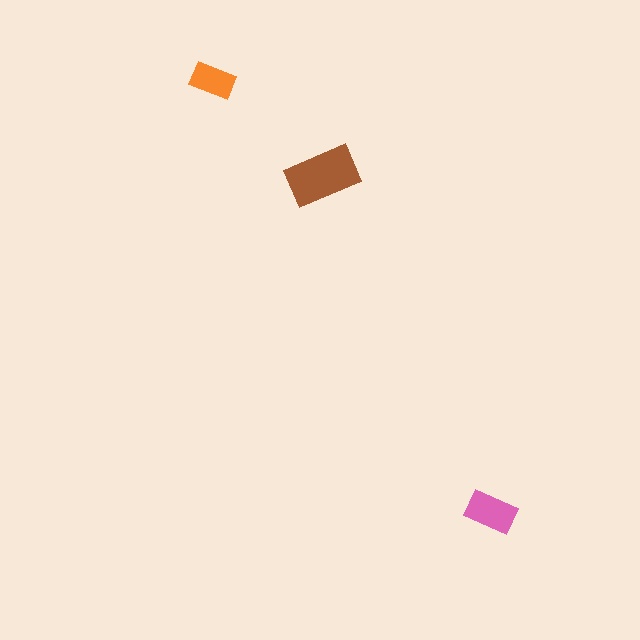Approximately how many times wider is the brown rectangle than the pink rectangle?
About 1.5 times wider.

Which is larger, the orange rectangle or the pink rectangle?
The pink one.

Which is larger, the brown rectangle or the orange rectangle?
The brown one.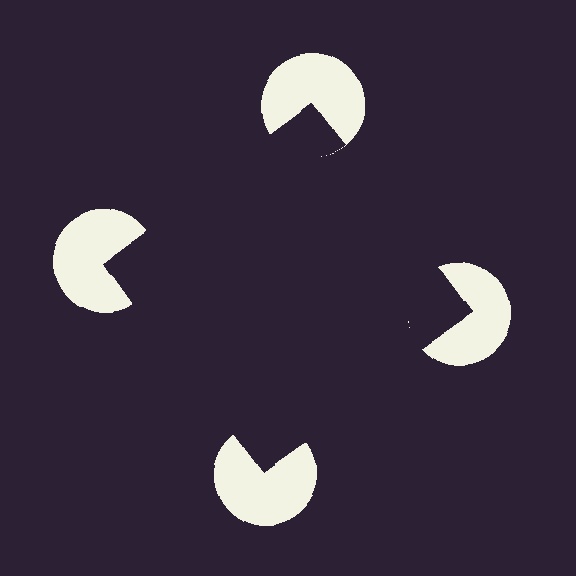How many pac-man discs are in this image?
There are 4 — one at each vertex of the illusory square.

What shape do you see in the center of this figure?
An illusory square — its edges are inferred from the aligned wedge cuts in the pac-man discs, not physically drawn.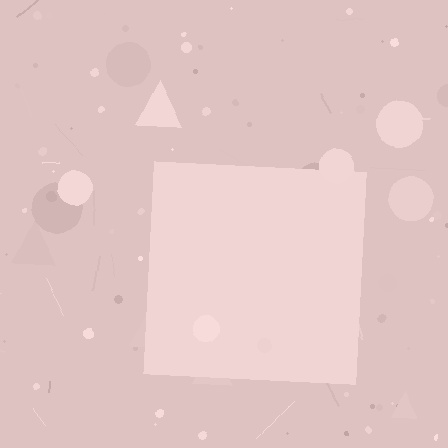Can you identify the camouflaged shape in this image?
The camouflaged shape is a square.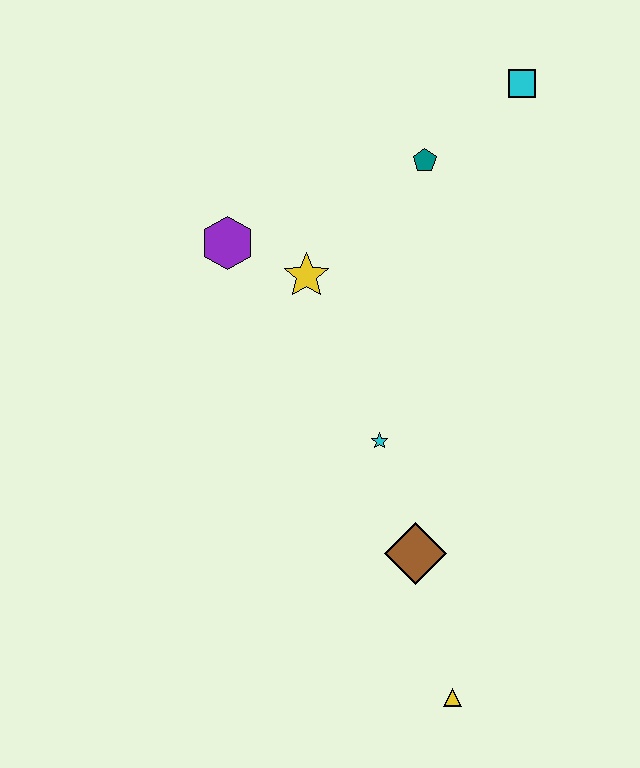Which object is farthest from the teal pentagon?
The yellow triangle is farthest from the teal pentagon.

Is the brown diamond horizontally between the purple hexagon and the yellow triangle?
Yes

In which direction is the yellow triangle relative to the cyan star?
The yellow triangle is below the cyan star.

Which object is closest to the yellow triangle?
The brown diamond is closest to the yellow triangle.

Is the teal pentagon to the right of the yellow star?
Yes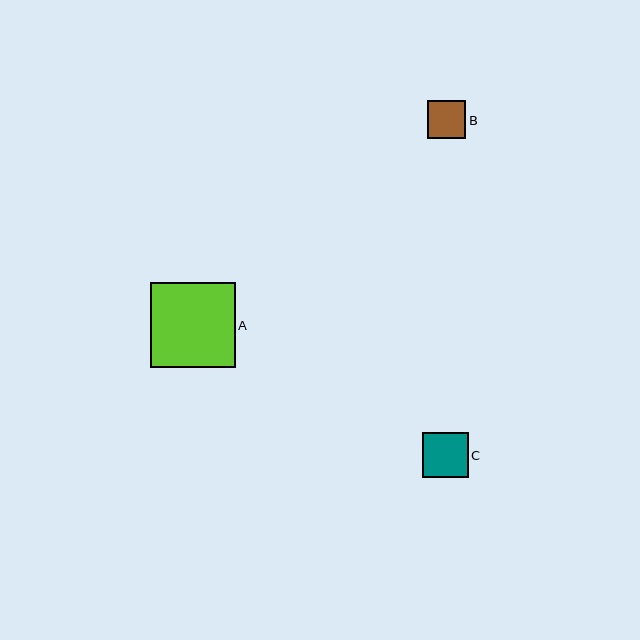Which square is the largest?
Square A is the largest with a size of approximately 85 pixels.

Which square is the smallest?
Square B is the smallest with a size of approximately 38 pixels.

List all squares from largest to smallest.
From largest to smallest: A, C, B.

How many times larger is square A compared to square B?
Square A is approximately 2.2 times the size of square B.